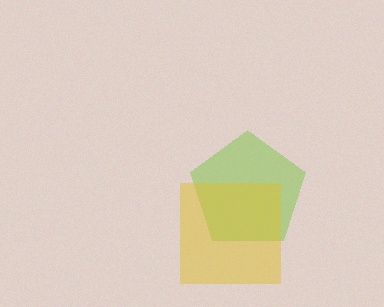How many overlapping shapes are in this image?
There are 2 overlapping shapes in the image.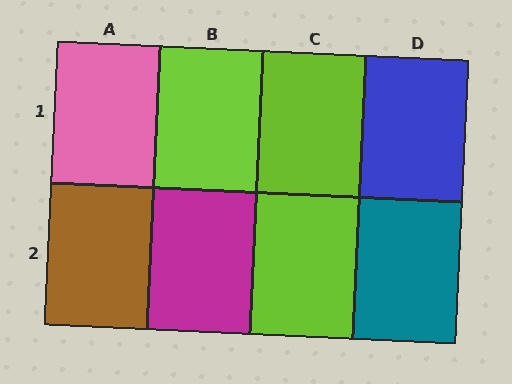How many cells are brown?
1 cell is brown.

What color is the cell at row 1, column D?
Blue.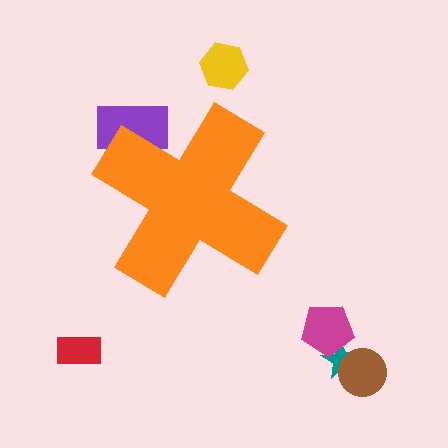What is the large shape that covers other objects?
An orange cross.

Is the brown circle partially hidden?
No, the brown circle is fully visible.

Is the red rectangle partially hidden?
No, the red rectangle is fully visible.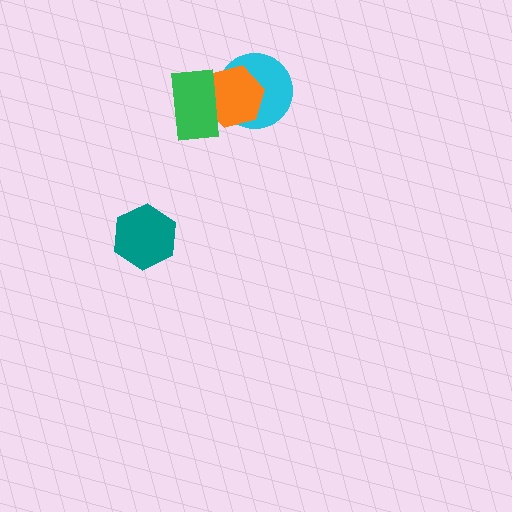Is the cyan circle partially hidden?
Yes, it is partially covered by another shape.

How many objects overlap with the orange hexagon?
2 objects overlap with the orange hexagon.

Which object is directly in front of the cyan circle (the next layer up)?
The orange hexagon is directly in front of the cyan circle.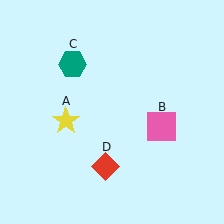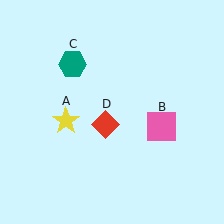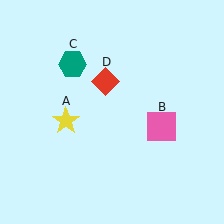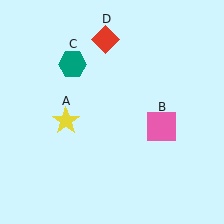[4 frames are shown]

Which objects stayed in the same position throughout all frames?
Yellow star (object A) and pink square (object B) and teal hexagon (object C) remained stationary.